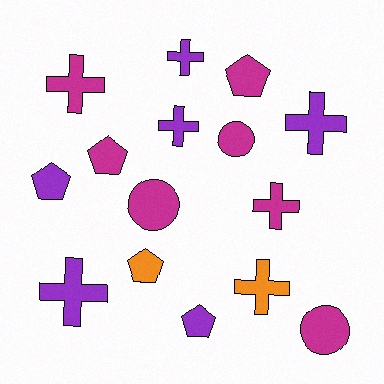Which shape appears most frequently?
Cross, with 7 objects.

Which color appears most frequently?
Magenta, with 7 objects.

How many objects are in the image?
There are 15 objects.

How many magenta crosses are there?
There are 2 magenta crosses.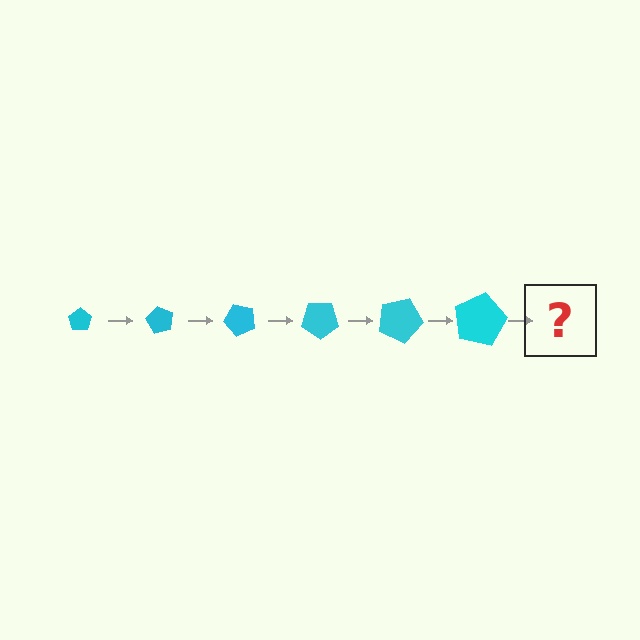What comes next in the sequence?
The next element should be a pentagon, larger than the previous one and rotated 360 degrees from the start.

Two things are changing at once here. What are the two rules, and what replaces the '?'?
The two rules are that the pentagon grows larger each step and it rotates 60 degrees each step. The '?' should be a pentagon, larger than the previous one and rotated 360 degrees from the start.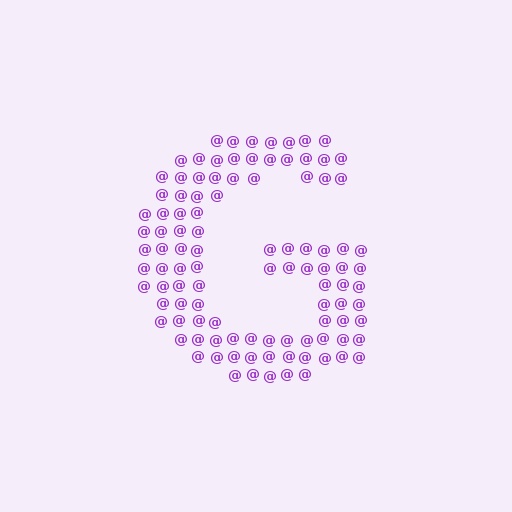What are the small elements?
The small elements are at signs.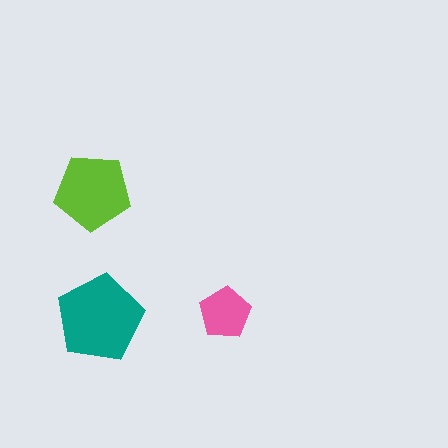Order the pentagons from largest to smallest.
the teal one, the lime one, the pink one.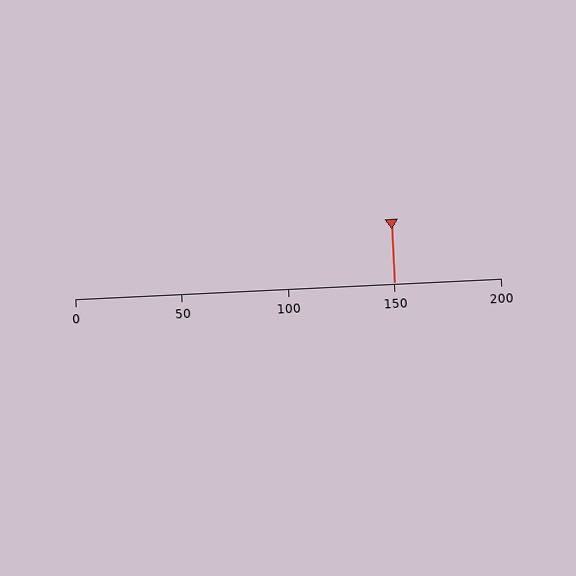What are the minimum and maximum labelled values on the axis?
The axis runs from 0 to 200.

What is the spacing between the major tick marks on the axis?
The major ticks are spaced 50 apart.